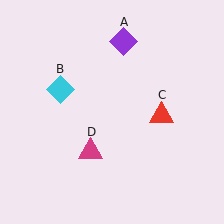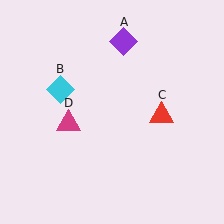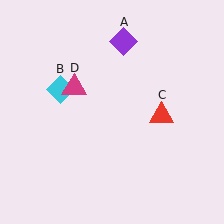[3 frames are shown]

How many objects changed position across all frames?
1 object changed position: magenta triangle (object D).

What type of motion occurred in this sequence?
The magenta triangle (object D) rotated clockwise around the center of the scene.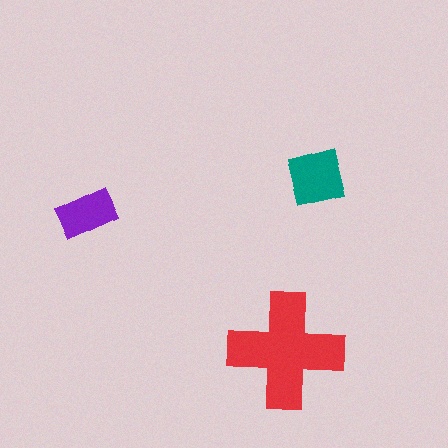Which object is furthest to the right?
The teal square is rightmost.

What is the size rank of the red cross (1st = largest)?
1st.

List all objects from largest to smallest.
The red cross, the teal square, the purple rectangle.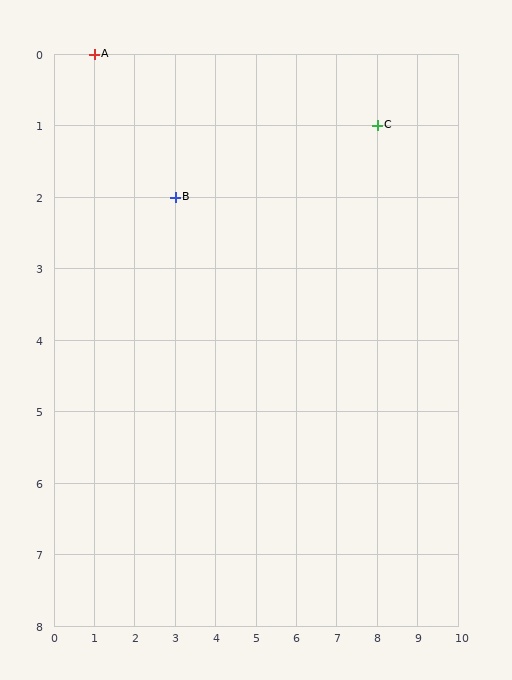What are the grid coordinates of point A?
Point A is at grid coordinates (1, 0).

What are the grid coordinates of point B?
Point B is at grid coordinates (3, 2).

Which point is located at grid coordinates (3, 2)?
Point B is at (3, 2).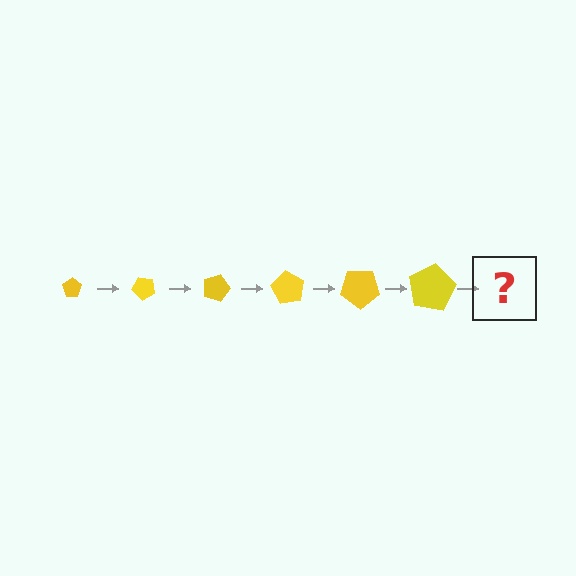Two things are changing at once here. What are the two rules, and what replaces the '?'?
The two rules are that the pentagon grows larger each step and it rotates 45 degrees each step. The '?' should be a pentagon, larger than the previous one and rotated 270 degrees from the start.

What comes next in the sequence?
The next element should be a pentagon, larger than the previous one and rotated 270 degrees from the start.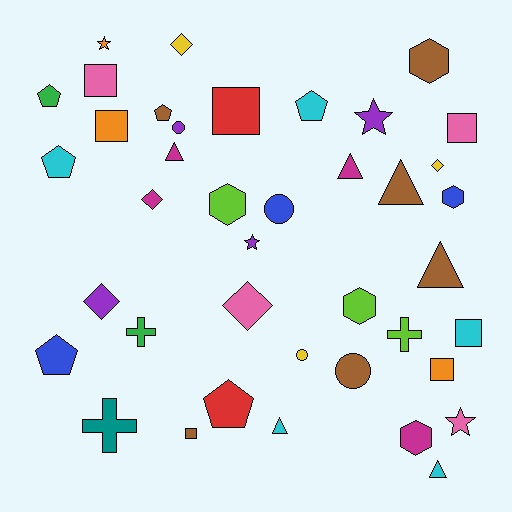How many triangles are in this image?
There are 6 triangles.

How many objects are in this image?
There are 40 objects.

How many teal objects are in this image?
There is 1 teal object.